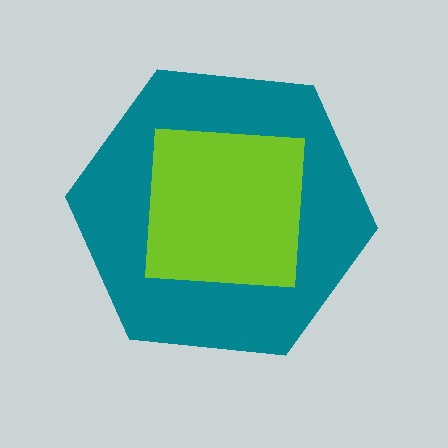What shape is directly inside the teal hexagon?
The lime square.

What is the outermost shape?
The teal hexagon.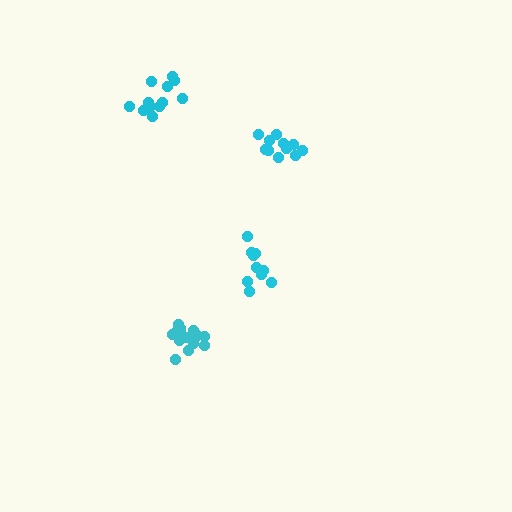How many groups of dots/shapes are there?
There are 4 groups.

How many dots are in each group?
Group 1: 15 dots, Group 2: 12 dots, Group 3: 10 dots, Group 4: 11 dots (48 total).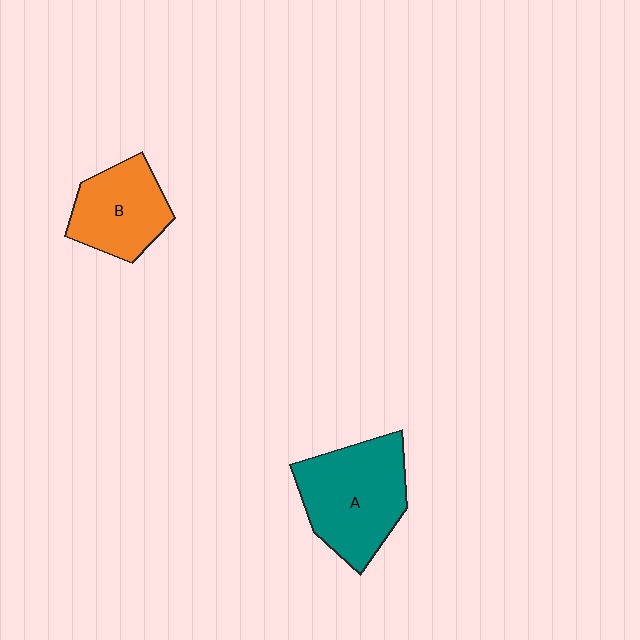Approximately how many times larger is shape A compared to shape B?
Approximately 1.4 times.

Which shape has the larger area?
Shape A (teal).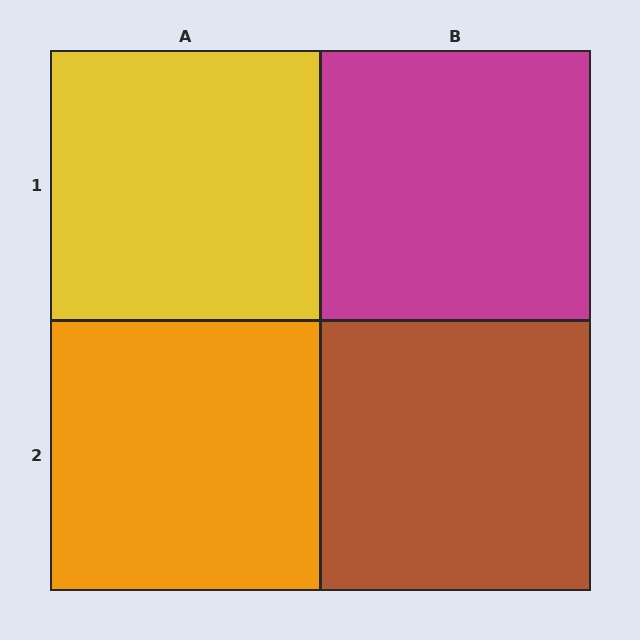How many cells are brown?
1 cell is brown.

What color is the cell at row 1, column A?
Yellow.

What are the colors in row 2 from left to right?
Orange, brown.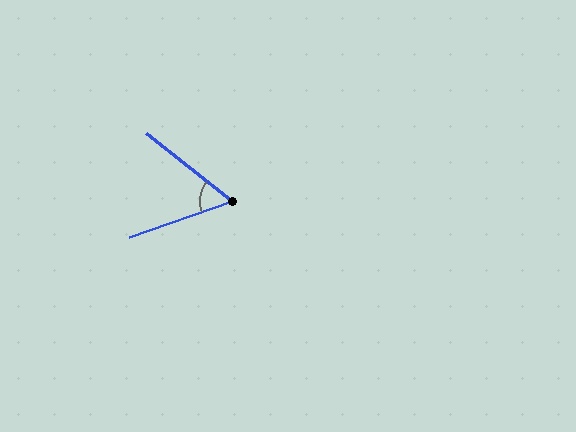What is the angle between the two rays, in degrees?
Approximately 57 degrees.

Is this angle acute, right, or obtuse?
It is acute.